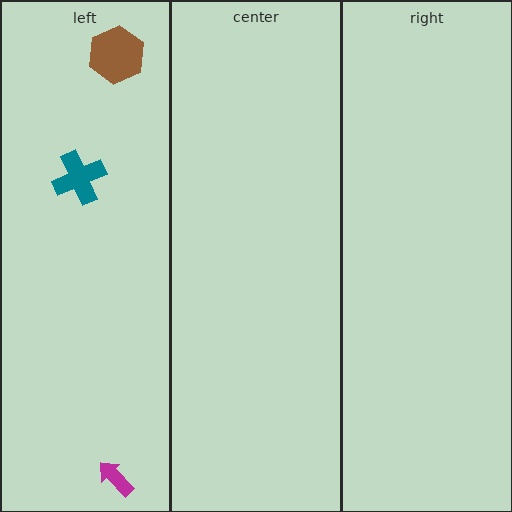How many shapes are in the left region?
3.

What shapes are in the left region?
The brown hexagon, the teal cross, the magenta arrow.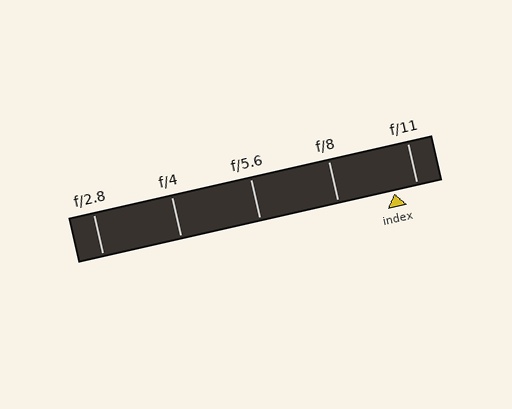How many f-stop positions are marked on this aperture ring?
There are 5 f-stop positions marked.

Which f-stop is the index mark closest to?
The index mark is closest to f/11.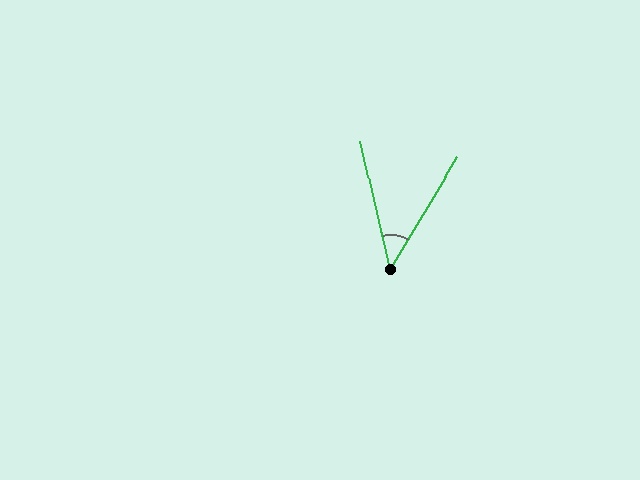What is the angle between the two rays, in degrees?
Approximately 44 degrees.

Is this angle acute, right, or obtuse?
It is acute.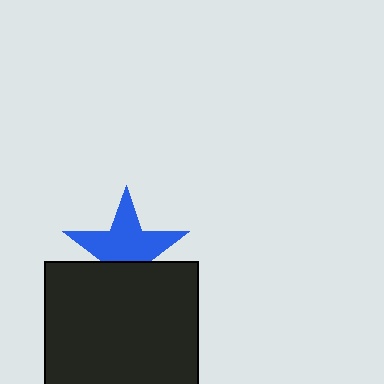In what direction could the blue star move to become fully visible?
The blue star could move up. That would shift it out from behind the black square entirely.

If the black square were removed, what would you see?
You would see the complete blue star.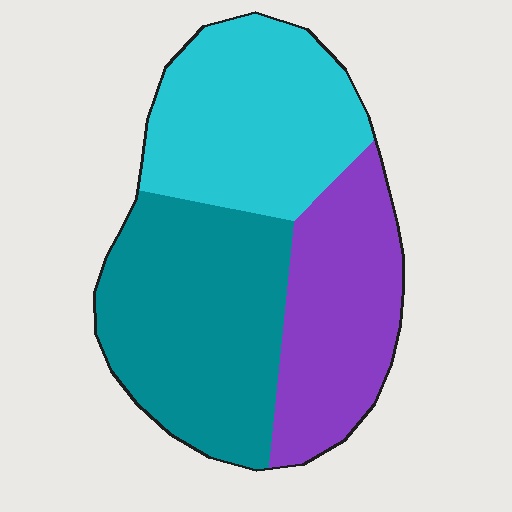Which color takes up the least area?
Purple, at roughly 30%.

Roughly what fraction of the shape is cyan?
Cyan takes up about one third (1/3) of the shape.